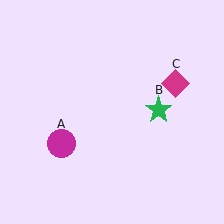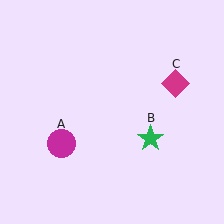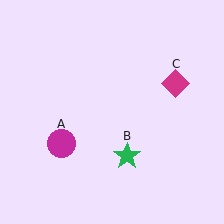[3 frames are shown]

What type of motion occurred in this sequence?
The green star (object B) rotated clockwise around the center of the scene.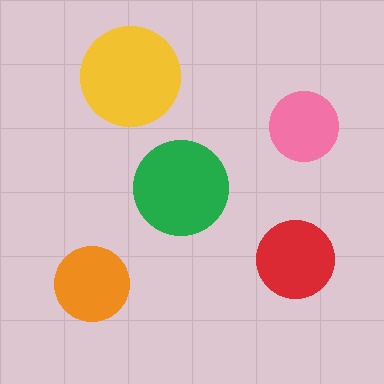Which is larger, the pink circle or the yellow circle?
The yellow one.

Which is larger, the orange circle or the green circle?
The green one.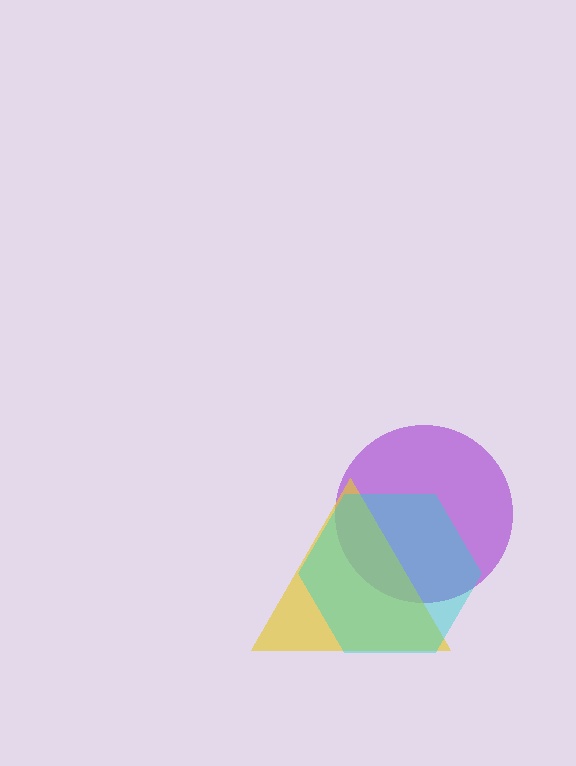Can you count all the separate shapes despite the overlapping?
Yes, there are 3 separate shapes.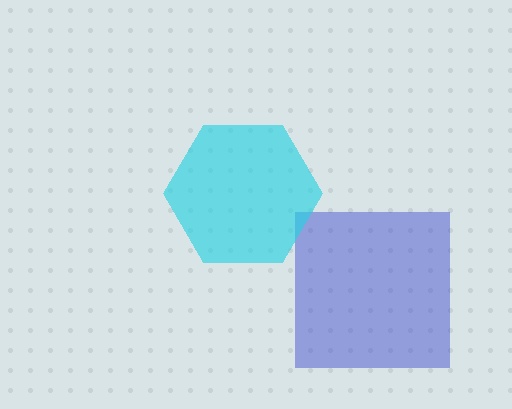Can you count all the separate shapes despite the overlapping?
Yes, there are 2 separate shapes.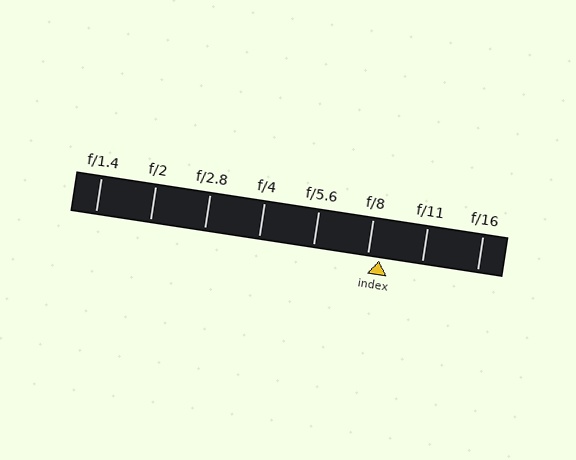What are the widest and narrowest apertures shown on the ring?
The widest aperture shown is f/1.4 and the narrowest is f/16.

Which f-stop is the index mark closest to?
The index mark is closest to f/8.